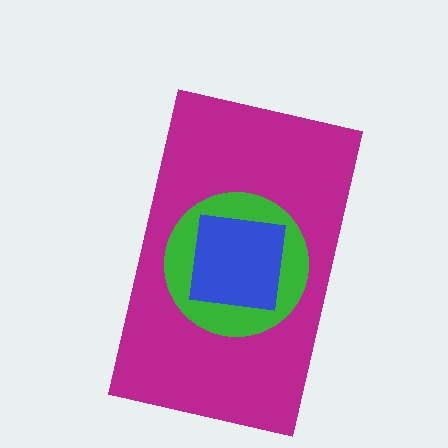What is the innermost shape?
The blue square.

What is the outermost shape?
The magenta rectangle.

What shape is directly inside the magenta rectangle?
The green circle.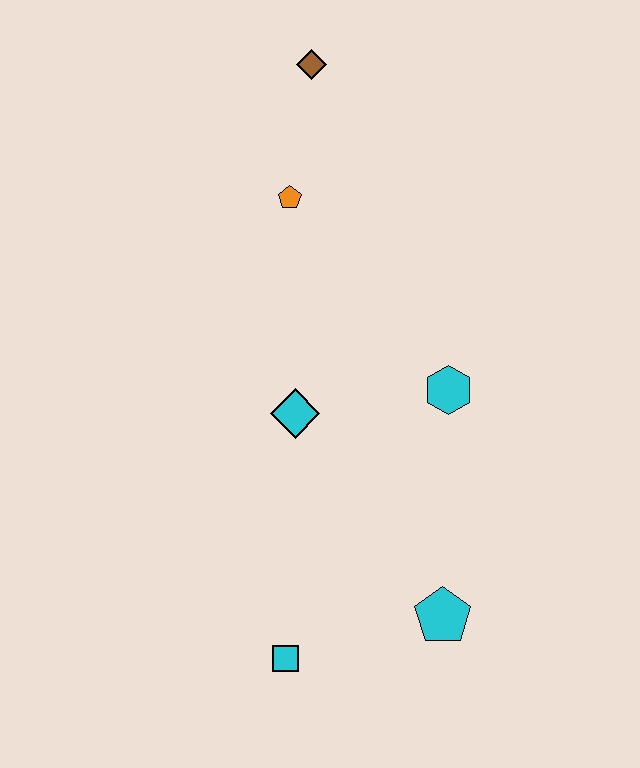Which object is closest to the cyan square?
The cyan pentagon is closest to the cyan square.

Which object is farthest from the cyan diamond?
The brown diamond is farthest from the cyan diamond.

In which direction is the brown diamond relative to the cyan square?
The brown diamond is above the cyan square.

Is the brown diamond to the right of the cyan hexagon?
No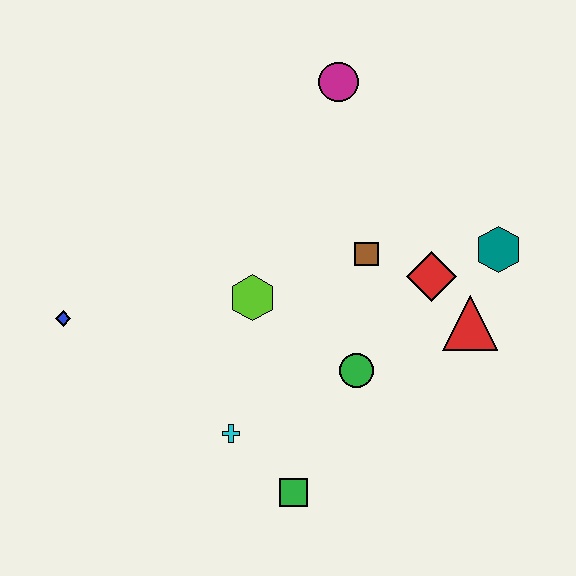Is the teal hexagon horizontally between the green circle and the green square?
No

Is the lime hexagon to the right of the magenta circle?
No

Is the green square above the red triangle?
No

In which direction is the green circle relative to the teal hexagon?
The green circle is to the left of the teal hexagon.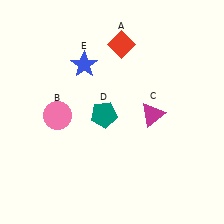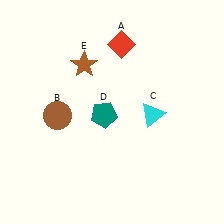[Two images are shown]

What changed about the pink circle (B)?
In Image 1, B is pink. In Image 2, it changed to brown.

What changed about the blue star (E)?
In Image 1, E is blue. In Image 2, it changed to brown.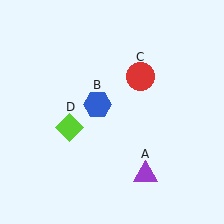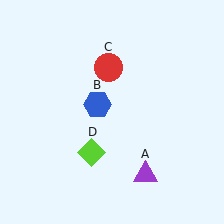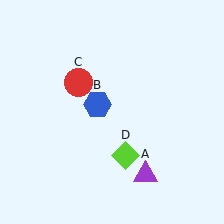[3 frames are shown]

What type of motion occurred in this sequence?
The red circle (object C), lime diamond (object D) rotated counterclockwise around the center of the scene.